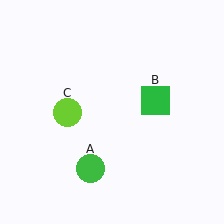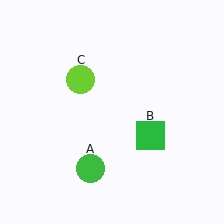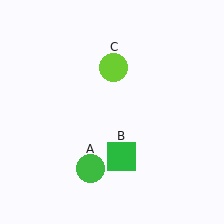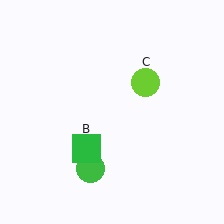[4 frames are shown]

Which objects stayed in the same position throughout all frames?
Green circle (object A) remained stationary.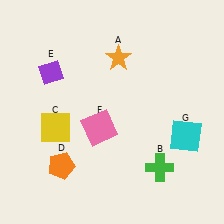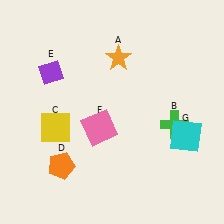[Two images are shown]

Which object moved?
The green cross (B) moved up.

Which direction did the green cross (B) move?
The green cross (B) moved up.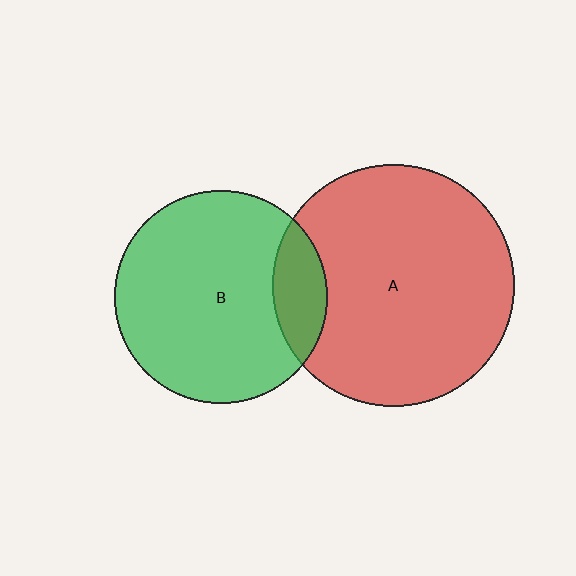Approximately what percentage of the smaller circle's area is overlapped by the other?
Approximately 15%.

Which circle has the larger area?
Circle A (red).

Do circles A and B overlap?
Yes.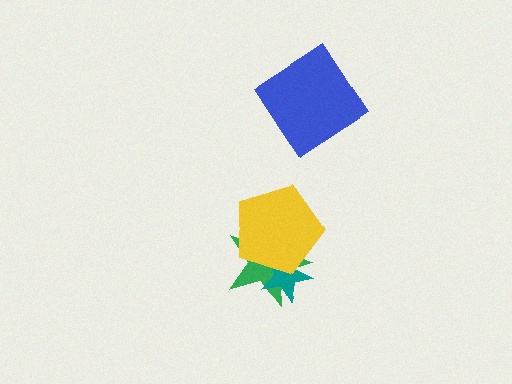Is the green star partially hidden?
Yes, it is partially covered by another shape.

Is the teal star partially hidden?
Yes, it is partially covered by another shape.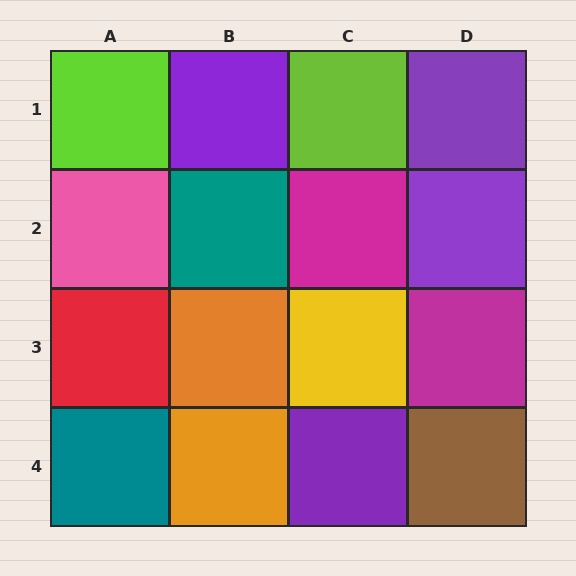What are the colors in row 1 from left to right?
Lime, purple, lime, purple.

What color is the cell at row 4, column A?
Teal.